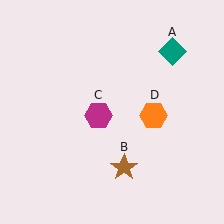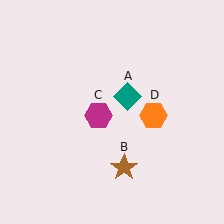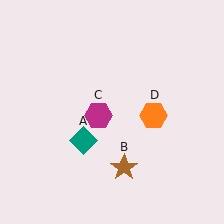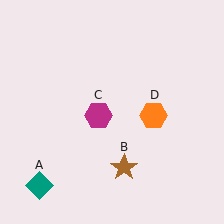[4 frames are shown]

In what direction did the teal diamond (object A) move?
The teal diamond (object A) moved down and to the left.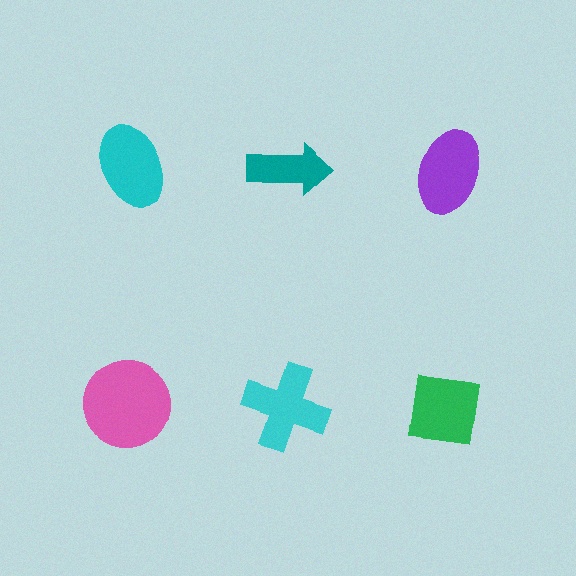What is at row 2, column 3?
A green square.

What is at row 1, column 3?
A purple ellipse.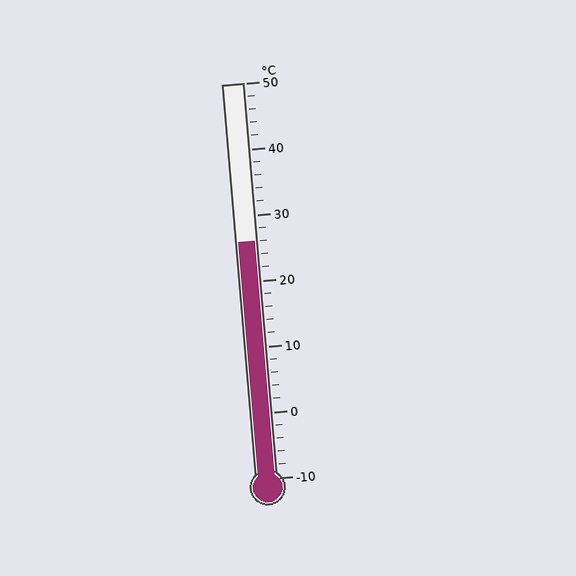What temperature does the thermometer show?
The thermometer shows approximately 26°C.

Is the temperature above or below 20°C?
The temperature is above 20°C.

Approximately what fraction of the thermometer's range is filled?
The thermometer is filled to approximately 60% of its range.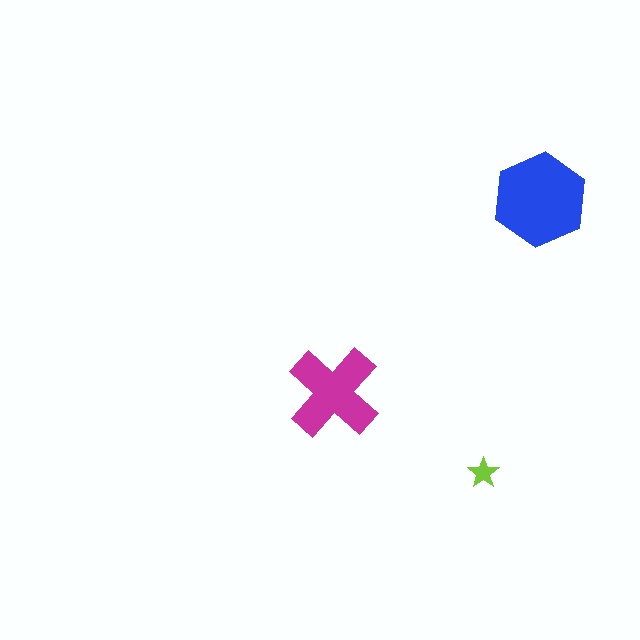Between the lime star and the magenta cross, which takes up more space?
The magenta cross.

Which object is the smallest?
The lime star.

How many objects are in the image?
There are 3 objects in the image.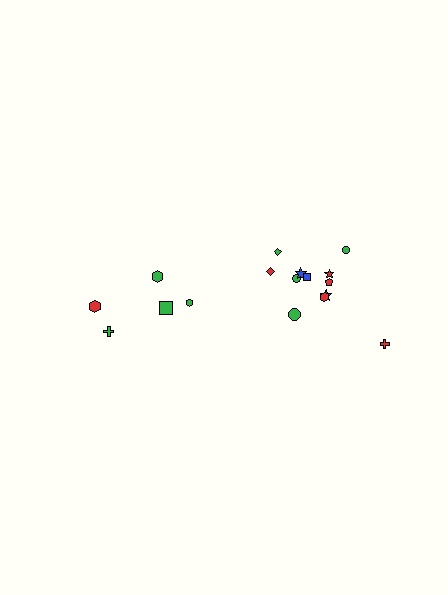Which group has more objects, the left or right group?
The right group.